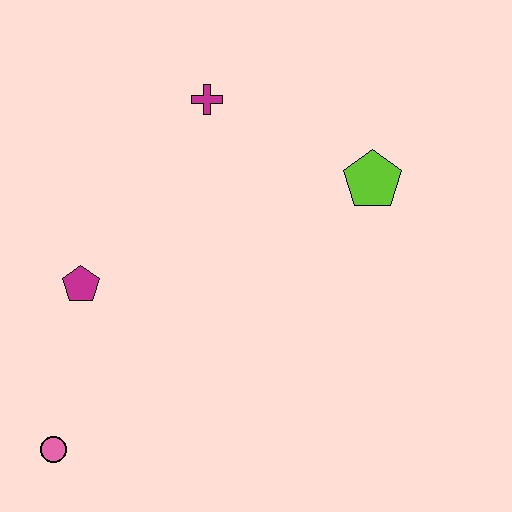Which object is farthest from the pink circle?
The lime pentagon is farthest from the pink circle.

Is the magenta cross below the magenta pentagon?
No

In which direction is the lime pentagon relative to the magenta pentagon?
The lime pentagon is to the right of the magenta pentagon.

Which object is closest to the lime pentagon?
The magenta cross is closest to the lime pentagon.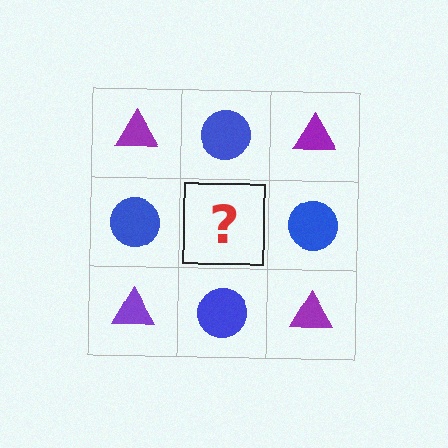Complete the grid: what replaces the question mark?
The question mark should be replaced with a purple triangle.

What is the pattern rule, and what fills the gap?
The rule is that it alternates purple triangle and blue circle in a checkerboard pattern. The gap should be filled with a purple triangle.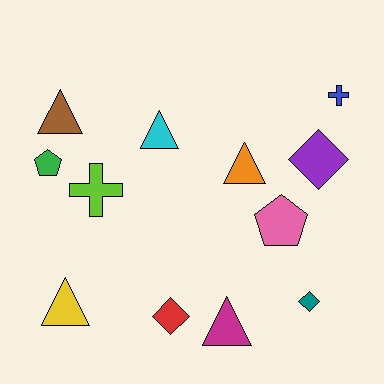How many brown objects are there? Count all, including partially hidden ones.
There is 1 brown object.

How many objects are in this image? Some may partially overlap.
There are 12 objects.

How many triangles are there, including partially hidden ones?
There are 5 triangles.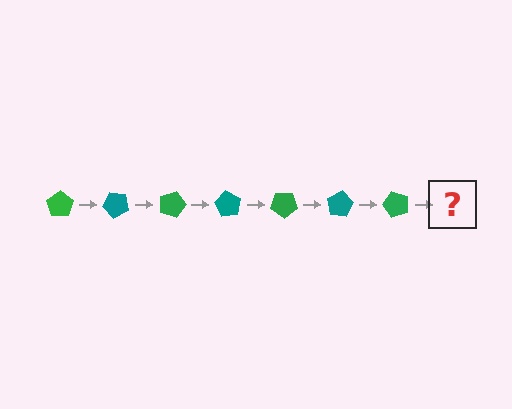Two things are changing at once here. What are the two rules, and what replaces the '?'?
The two rules are that it rotates 45 degrees each step and the color cycles through green and teal. The '?' should be a teal pentagon, rotated 315 degrees from the start.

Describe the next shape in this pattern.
It should be a teal pentagon, rotated 315 degrees from the start.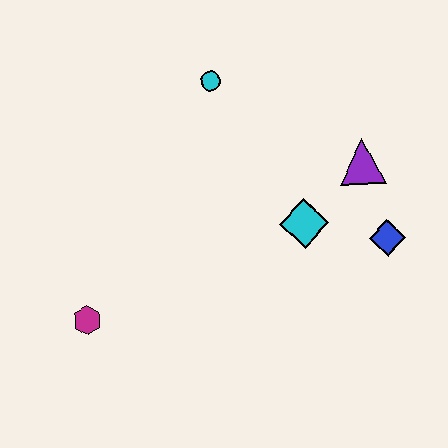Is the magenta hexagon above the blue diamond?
No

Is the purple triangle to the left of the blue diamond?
Yes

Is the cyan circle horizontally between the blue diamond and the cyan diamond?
No